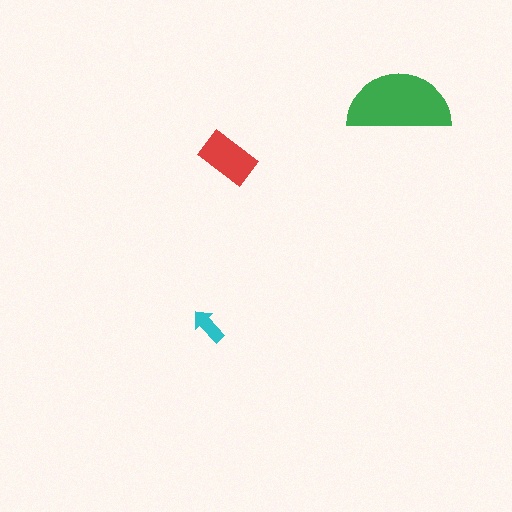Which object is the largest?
The green semicircle.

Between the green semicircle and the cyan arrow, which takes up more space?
The green semicircle.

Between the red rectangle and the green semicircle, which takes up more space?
The green semicircle.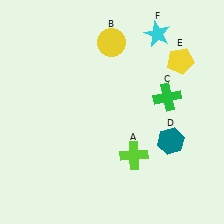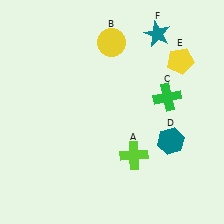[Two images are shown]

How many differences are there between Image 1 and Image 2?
There is 1 difference between the two images.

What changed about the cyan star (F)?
In Image 1, F is cyan. In Image 2, it changed to teal.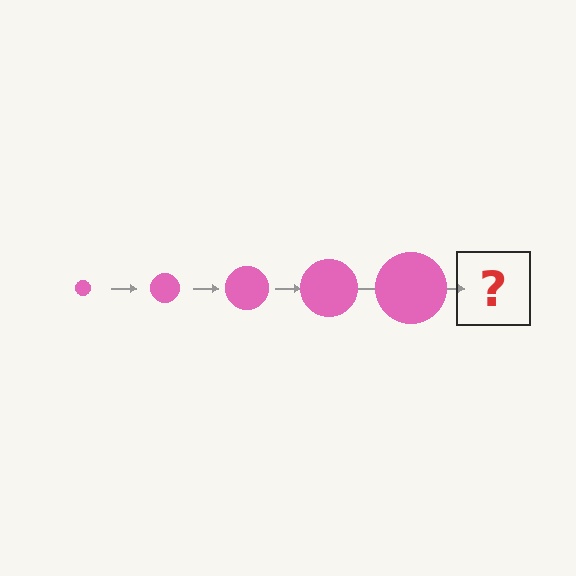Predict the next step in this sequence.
The next step is a pink circle, larger than the previous one.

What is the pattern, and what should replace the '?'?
The pattern is that the circle gets progressively larger each step. The '?' should be a pink circle, larger than the previous one.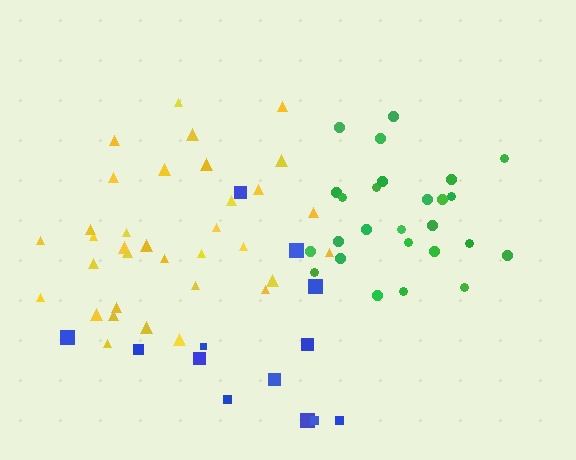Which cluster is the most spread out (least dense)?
Blue.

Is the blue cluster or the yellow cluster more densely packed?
Yellow.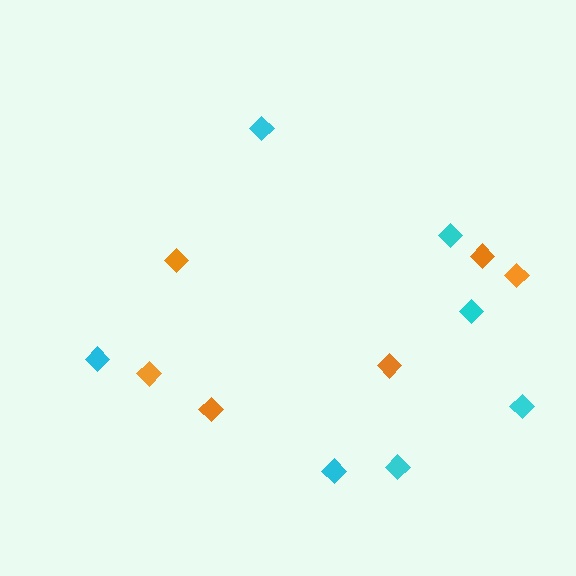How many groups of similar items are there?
There are 2 groups: one group of orange diamonds (6) and one group of cyan diamonds (7).